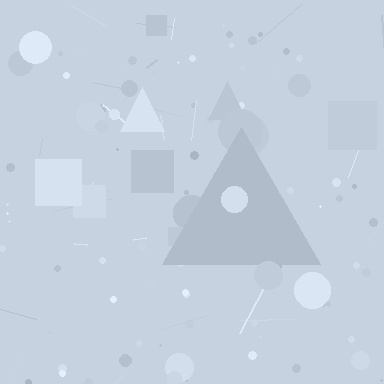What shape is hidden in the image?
A triangle is hidden in the image.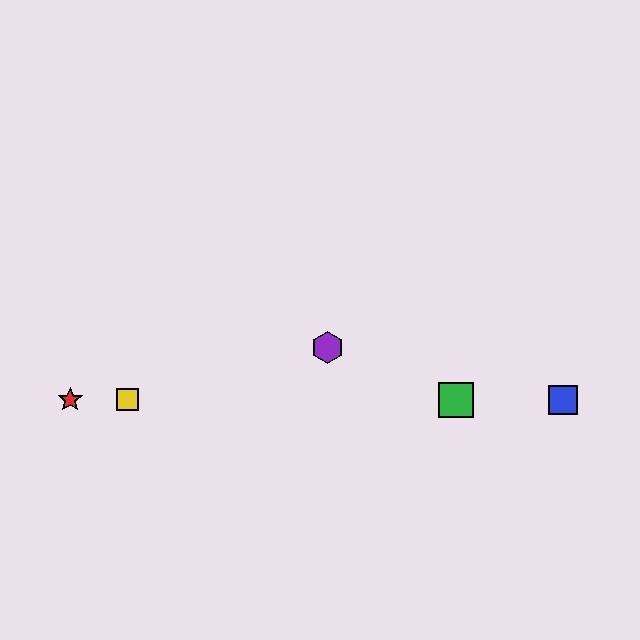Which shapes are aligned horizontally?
The red star, the blue square, the green square, the yellow square are aligned horizontally.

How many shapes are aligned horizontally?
4 shapes (the red star, the blue square, the green square, the yellow square) are aligned horizontally.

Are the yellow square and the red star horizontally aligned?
Yes, both are at y≈400.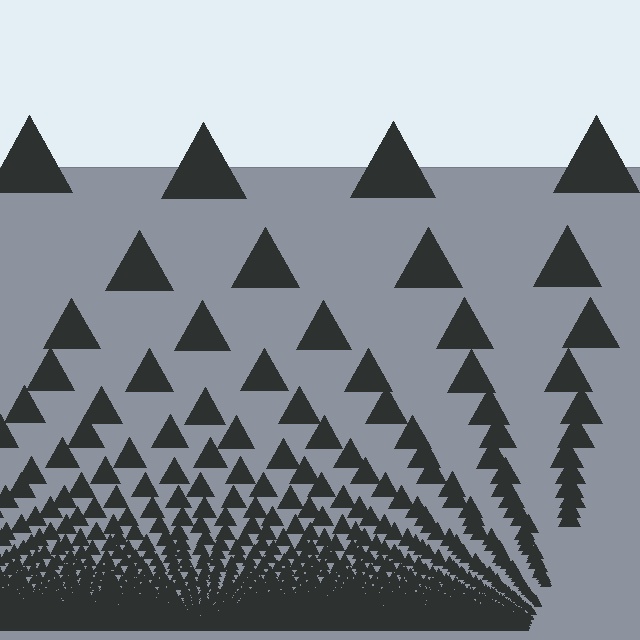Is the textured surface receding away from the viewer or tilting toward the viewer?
The surface appears to tilt toward the viewer. Texture elements get larger and sparser toward the top.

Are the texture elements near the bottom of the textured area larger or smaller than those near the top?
Smaller. The gradient is inverted — elements near the bottom are smaller and denser.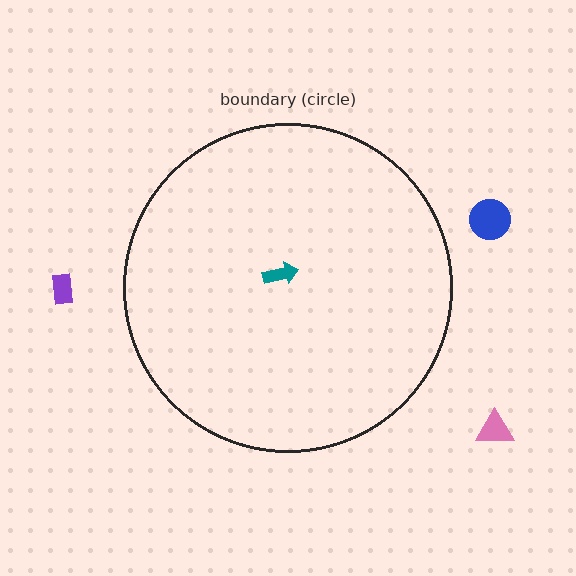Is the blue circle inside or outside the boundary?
Outside.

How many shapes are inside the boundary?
1 inside, 3 outside.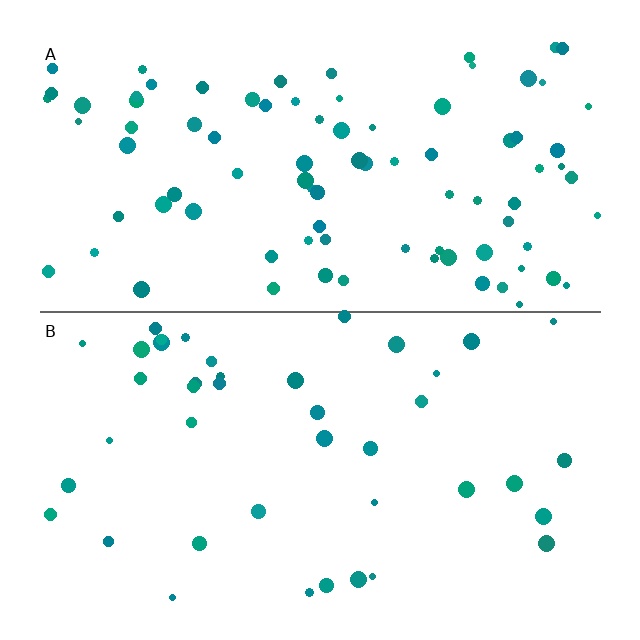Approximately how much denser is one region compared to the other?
Approximately 2.1× — region A over region B.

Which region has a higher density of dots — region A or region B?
A (the top).